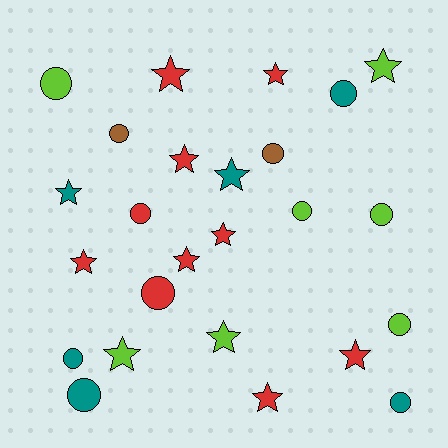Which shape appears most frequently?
Star, with 13 objects.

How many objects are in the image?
There are 25 objects.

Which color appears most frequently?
Red, with 10 objects.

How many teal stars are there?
There are 2 teal stars.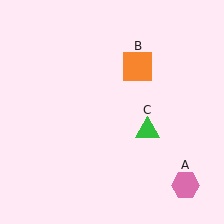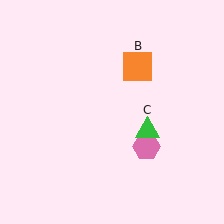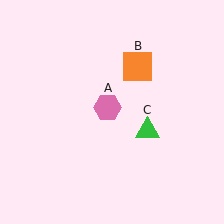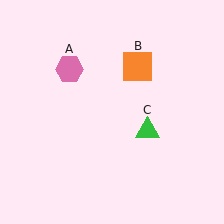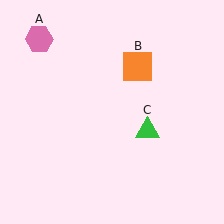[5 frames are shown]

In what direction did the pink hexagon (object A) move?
The pink hexagon (object A) moved up and to the left.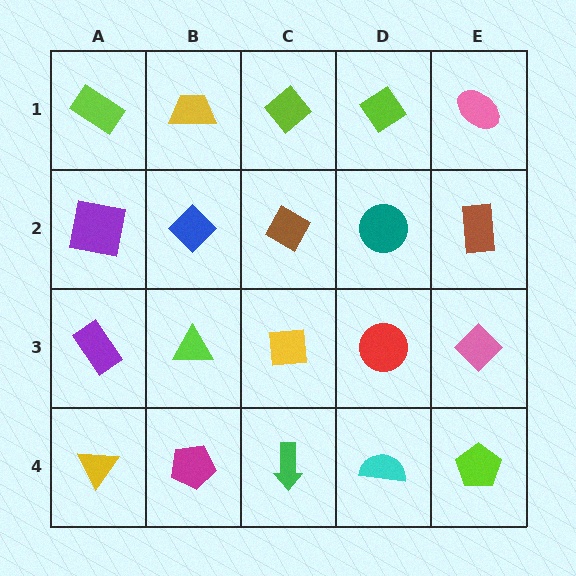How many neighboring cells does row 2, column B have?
4.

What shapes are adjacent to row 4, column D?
A red circle (row 3, column D), a green arrow (row 4, column C), a lime pentagon (row 4, column E).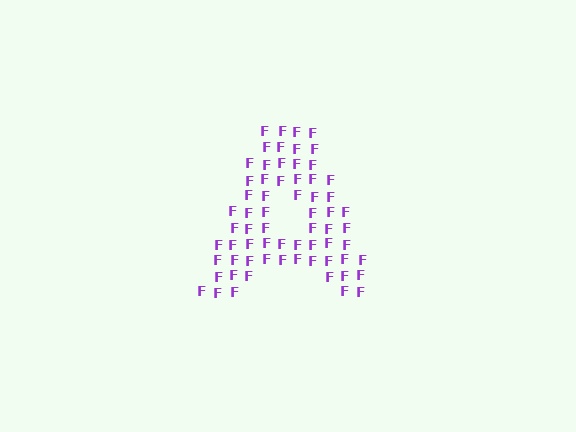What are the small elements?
The small elements are letter F's.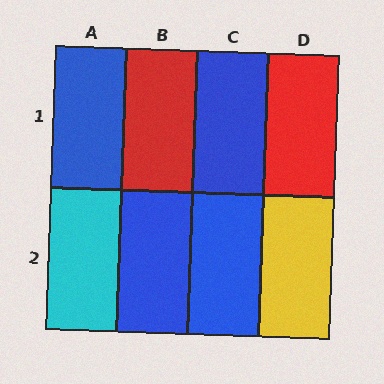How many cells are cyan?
1 cell is cyan.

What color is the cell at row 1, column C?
Blue.